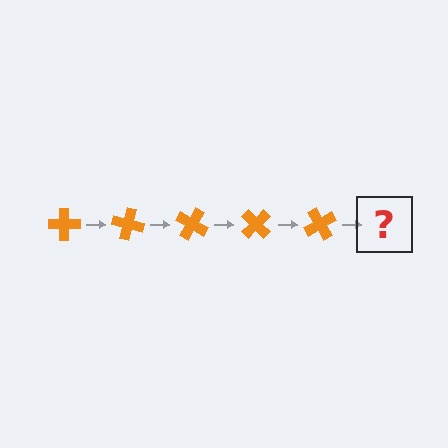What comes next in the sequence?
The next element should be an orange cross rotated 75 degrees.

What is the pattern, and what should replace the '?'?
The pattern is that the cross rotates 15 degrees each step. The '?' should be an orange cross rotated 75 degrees.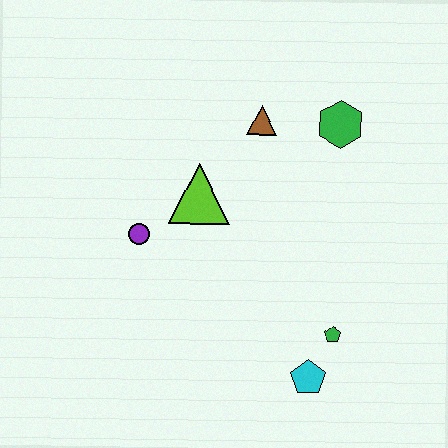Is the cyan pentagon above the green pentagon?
No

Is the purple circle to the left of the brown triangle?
Yes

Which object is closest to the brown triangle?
The green hexagon is closest to the brown triangle.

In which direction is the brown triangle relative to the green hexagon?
The brown triangle is to the left of the green hexagon.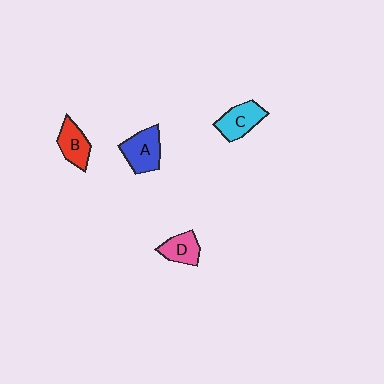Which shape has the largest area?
Shape A (blue).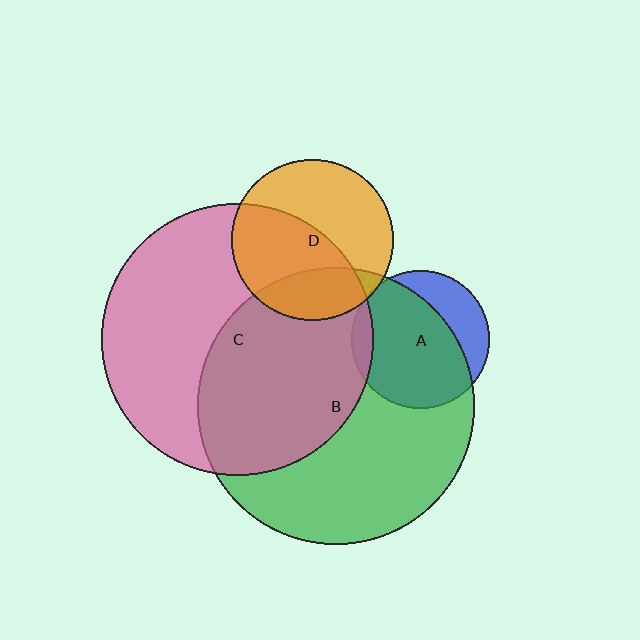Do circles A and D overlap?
Yes.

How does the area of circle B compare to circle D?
Approximately 2.9 times.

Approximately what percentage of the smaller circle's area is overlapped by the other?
Approximately 5%.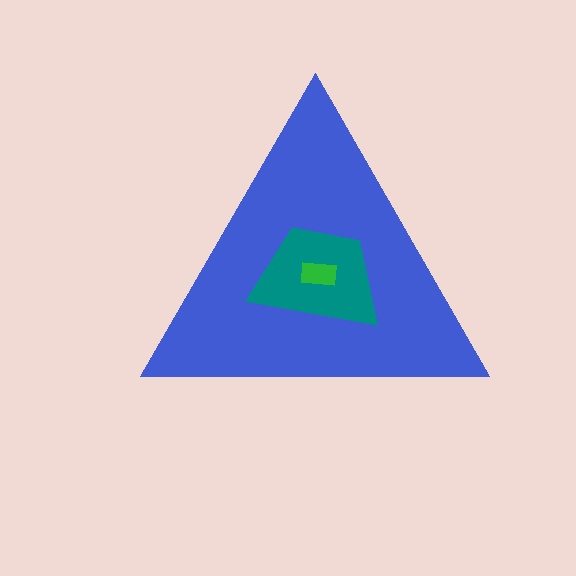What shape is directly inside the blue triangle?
The teal trapezoid.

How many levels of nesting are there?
3.